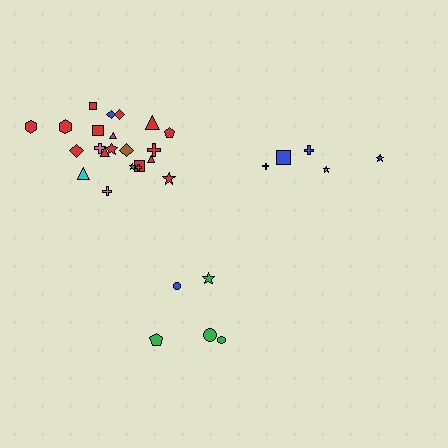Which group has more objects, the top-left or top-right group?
The top-left group.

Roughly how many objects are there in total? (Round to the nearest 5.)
Roughly 30 objects in total.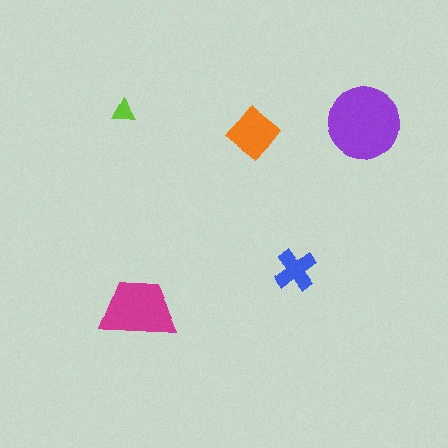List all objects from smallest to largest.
The lime triangle, the blue cross, the orange diamond, the magenta trapezoid, the purple circle.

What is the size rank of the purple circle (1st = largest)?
1st.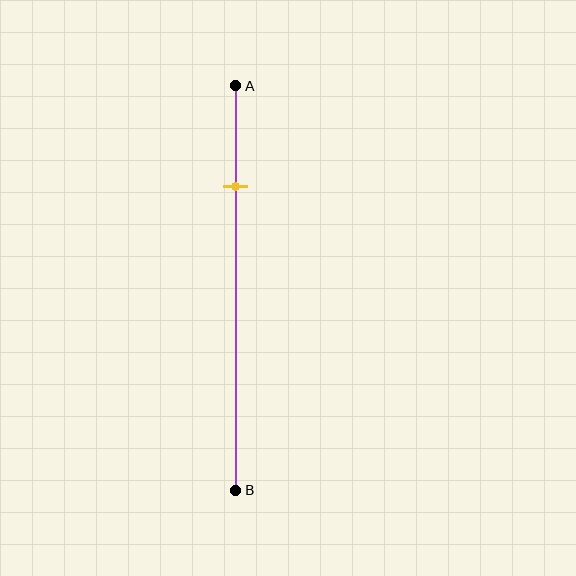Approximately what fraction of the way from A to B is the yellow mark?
The yellow mark is approximately 25% of the way from A to B.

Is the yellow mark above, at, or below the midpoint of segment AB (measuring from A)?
The yellow mark is above the midpoint of segment AB.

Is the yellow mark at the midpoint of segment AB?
No, the mark is at about 25% from A, not at the 50% midpoint.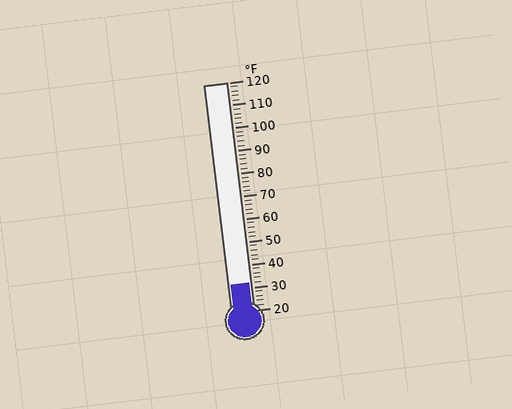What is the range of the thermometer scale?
The thermometer scale ranges from 20°F to 120°F.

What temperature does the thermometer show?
The thermometer shows approximately 32°F.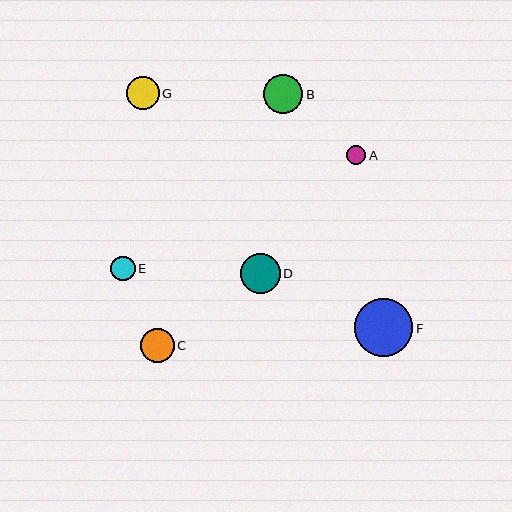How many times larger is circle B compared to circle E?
Circle B is approximately 1.6 times the size of circle E.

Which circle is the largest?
Circle F is the largest with a size of approximately 59 pixels.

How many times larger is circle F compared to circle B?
Circle F is approximately 1.5 times the size of circle B.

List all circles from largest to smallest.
From largest to smallest: F, D, B, C, G, E, A.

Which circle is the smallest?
Circle A is the smallest with a size of approximately 19 pixels.